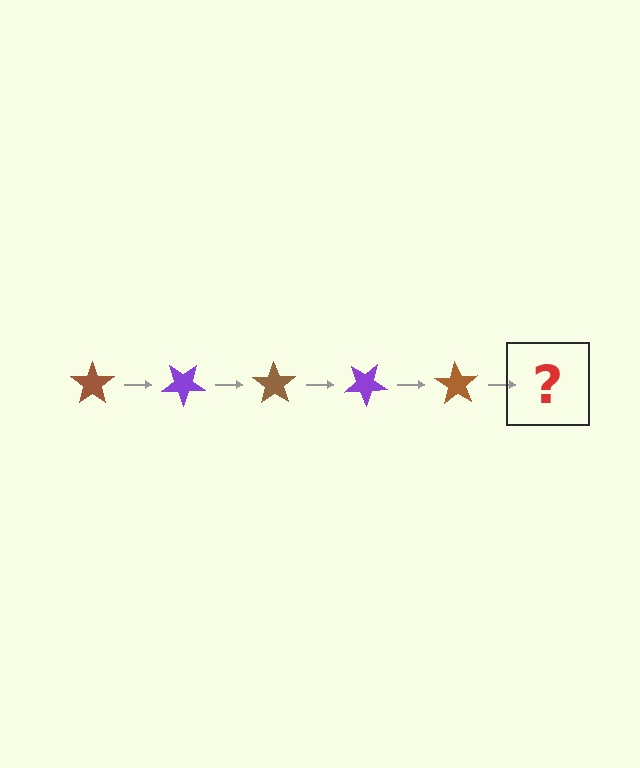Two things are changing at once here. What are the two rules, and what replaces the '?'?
The two rules are that it rotates 35 degrees each step and the color cycles through brown and purple. The '?' should be a purple star, rotated 175 degrees from the start.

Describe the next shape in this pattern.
It should be a purple star, rotated 175 degrees from the start.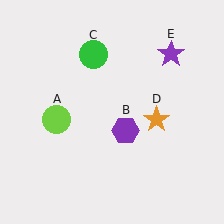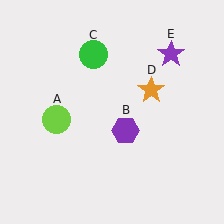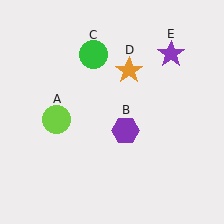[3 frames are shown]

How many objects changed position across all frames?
1 object changed position: orange star (object D).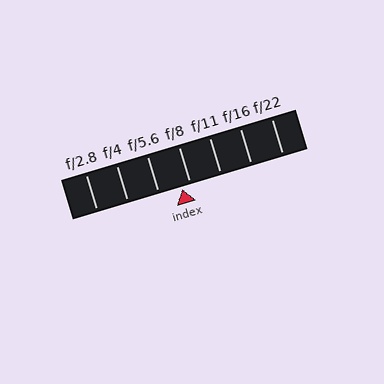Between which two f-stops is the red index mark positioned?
The index mark is between f/5.6 and f/8.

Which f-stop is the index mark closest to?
The index mark is closest to f/8.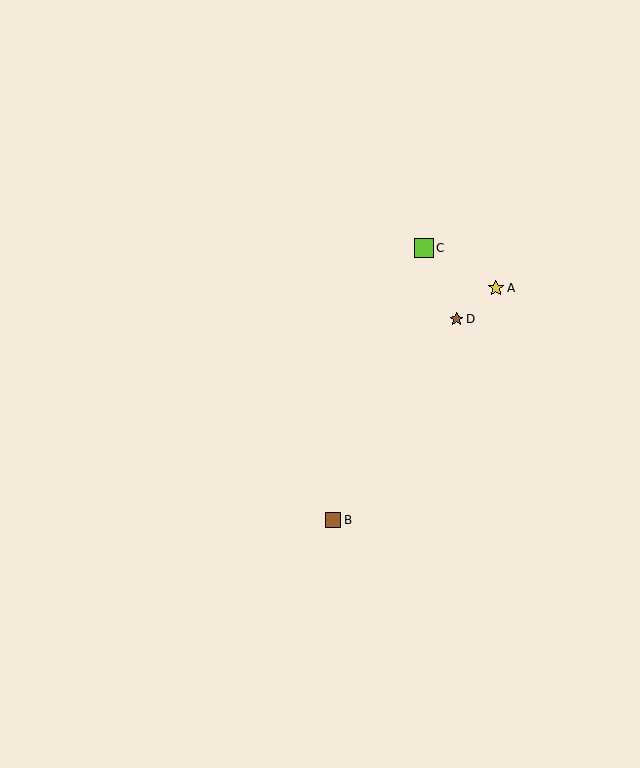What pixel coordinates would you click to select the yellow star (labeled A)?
Click at (496, 288) to select the yellow star A.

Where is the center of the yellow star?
The center of the yellow star is at (496, 288).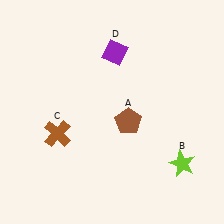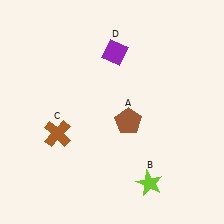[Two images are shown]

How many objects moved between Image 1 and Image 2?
1 object moved between the two images.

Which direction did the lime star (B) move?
The lime star (B) moved left.